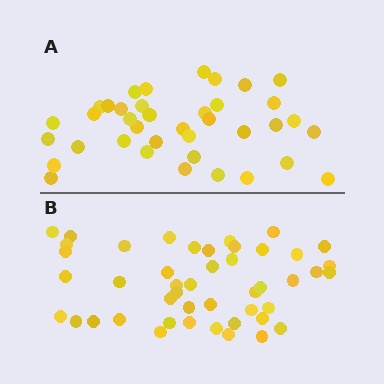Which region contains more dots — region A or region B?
Region B (the bottom region) has more dots.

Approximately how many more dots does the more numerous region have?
Region B has roughly 8 or so more dots than region A.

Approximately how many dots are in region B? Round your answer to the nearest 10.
About 50 dots. (The exact count is 46, which rounds to 50.)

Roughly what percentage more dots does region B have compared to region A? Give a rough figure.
About 20% more.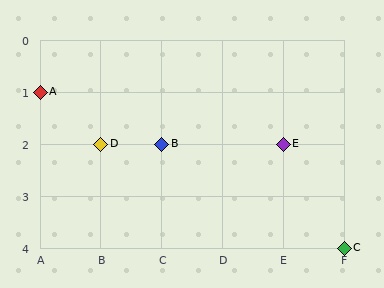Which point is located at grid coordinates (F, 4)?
Point C is at (F, 4).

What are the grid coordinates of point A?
Point A is at grid coordinates (A, 1).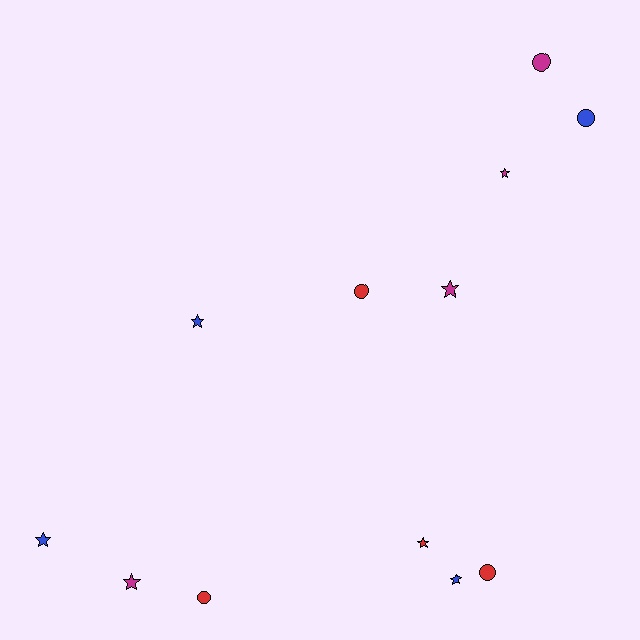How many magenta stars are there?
There are 3 magenta stars.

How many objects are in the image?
There are 12 objects.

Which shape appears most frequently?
Star, with 7 objects.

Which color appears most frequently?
Magenta, with 4 objects.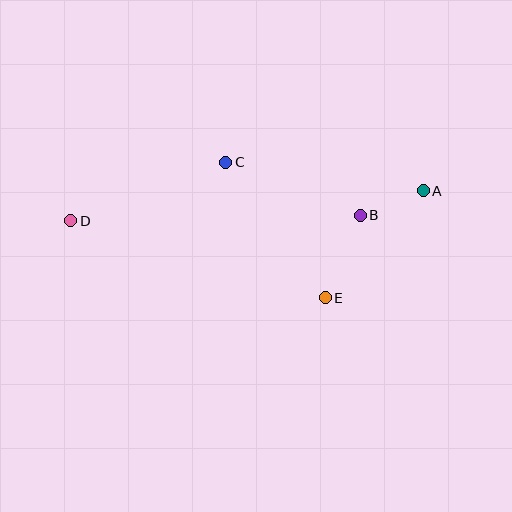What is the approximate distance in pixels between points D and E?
The distance between D and E is approximately 266 pixels.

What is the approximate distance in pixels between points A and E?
The distance between A and E is approximately 145 pixels.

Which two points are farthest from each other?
Points A and D are farthest from each other.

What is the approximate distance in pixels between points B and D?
The distance between B and D is approximately 290 pixels.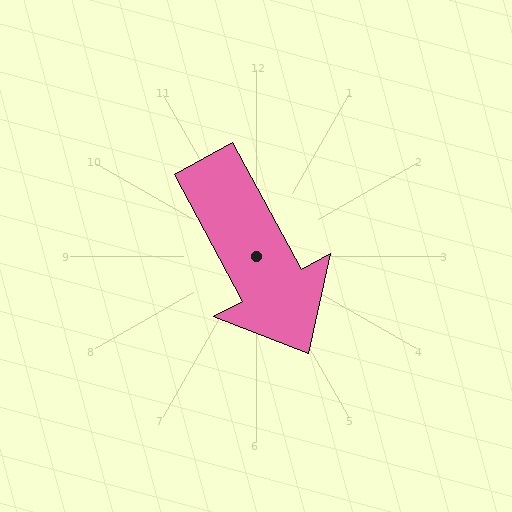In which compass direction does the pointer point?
Southeast.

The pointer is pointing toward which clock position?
Roughly 5 o'clock.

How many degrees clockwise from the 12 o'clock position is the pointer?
Approximately 152 degrees.